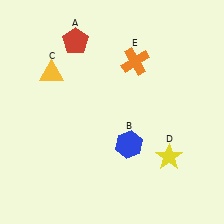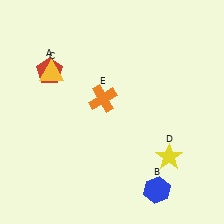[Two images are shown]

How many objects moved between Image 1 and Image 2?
3 objects moved between the two images.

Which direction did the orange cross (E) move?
The orange cross (E) moved down.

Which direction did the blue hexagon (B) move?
The blue hexagon (B) moved down.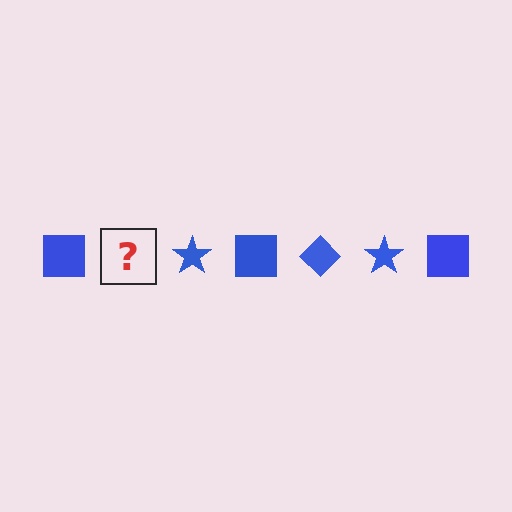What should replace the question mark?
The question mark should be replaced with a blue diamond.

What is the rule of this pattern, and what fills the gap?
The rule is that the pattern cycles through square, diamond, star shapes in blue. The gap should be filled with a blue diamond.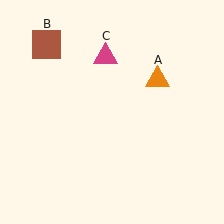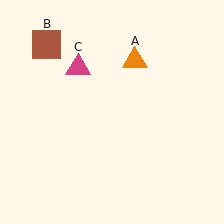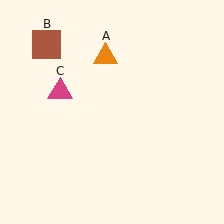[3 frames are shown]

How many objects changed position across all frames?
2 objects changed position: orange triangle (object A), magenta triangle (object C).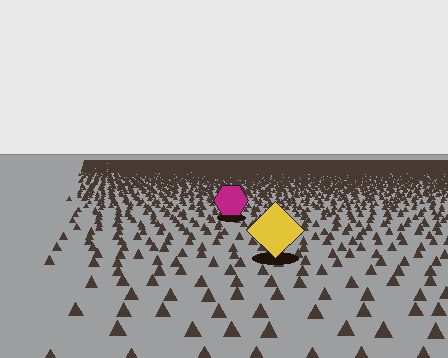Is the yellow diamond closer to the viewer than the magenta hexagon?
Yes. The yellow diamond is closer — you can tell from the texture gradient: the ground texture is coarser near it.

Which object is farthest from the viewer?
The magenta hexagon is farthest from the viewer. It appears smaller and the ground texture around it is denser.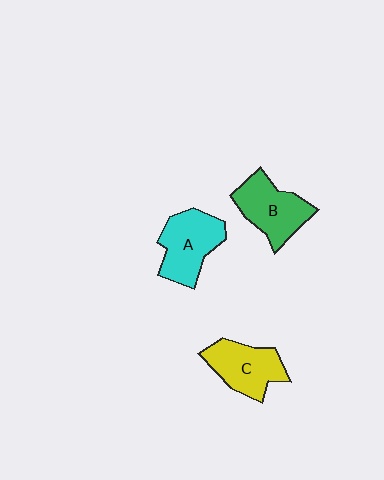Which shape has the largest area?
Shape A (cyan).